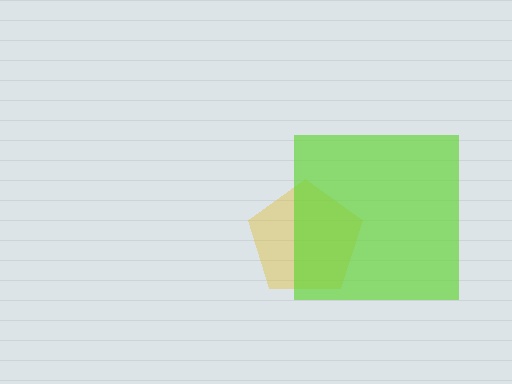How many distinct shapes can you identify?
There are 2 distinct shapes: a yellow pentagon, a lime square.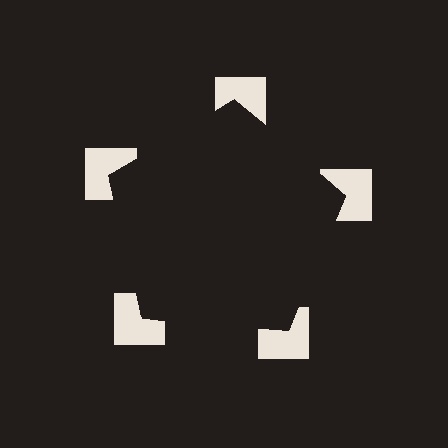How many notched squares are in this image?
There are 5 — one at each vertex of the illusory pentagon.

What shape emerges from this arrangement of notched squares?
An illusory pentagon — its edges are inferred from the aligned wedge cuts in the notched squares, not physically drawn.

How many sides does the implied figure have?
5 sides.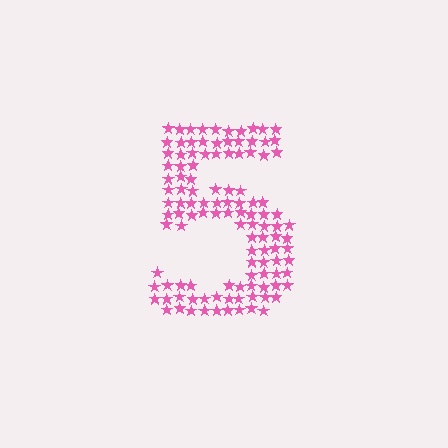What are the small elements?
The small elements are stars.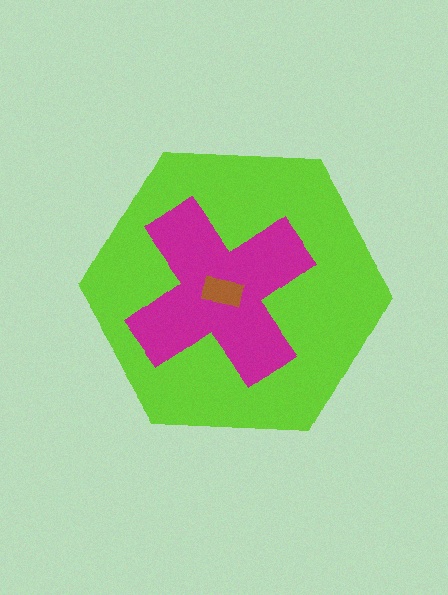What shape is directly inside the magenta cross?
The brown rectangle.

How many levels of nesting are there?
3.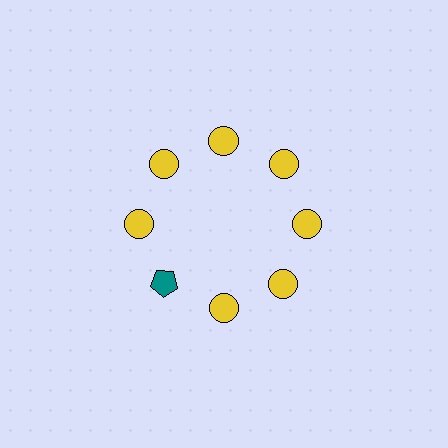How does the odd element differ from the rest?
It differs in both color (teal instead of yellow) and shape (pentagon instead of circle).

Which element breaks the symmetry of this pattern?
The teal pentagon at roughly the 8 o'clock position breaks the symmetry. All other shapes are yellow circles.